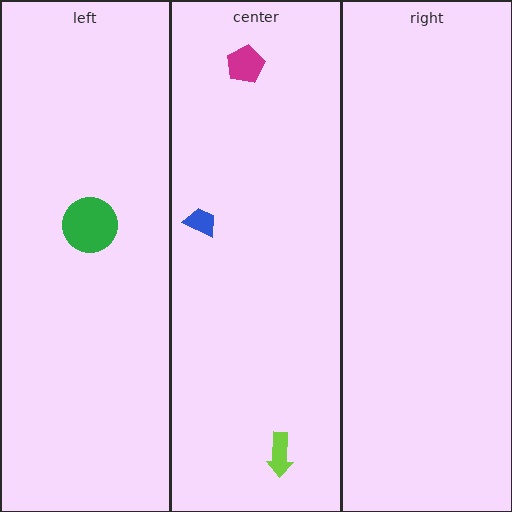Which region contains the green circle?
The left region.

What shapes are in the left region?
The green circle.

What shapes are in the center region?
The magenta pentagon, the blue trapezoid, the lime arrow.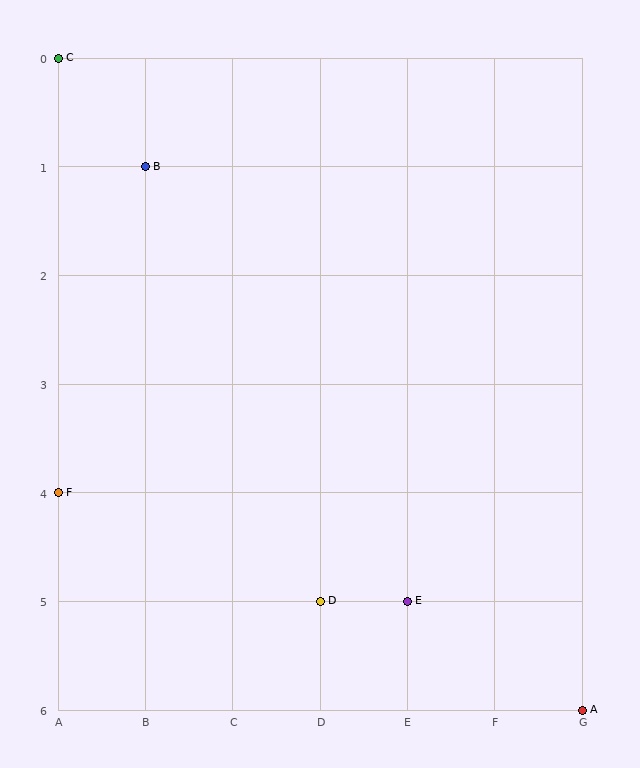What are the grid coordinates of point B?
Point B is at grid coordinates (B, 1).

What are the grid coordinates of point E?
Point E is at grid coordinates (E, 5).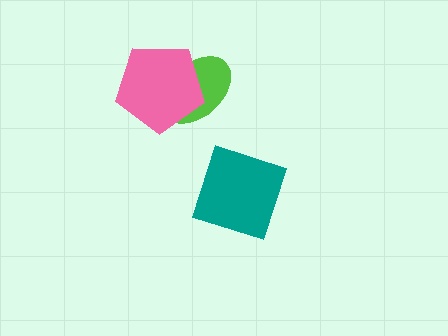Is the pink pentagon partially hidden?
No, no other shape covers it.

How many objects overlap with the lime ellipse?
1 object overlaps with the lime ellipse.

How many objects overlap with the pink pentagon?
1 object overlaps with the pink pentagon.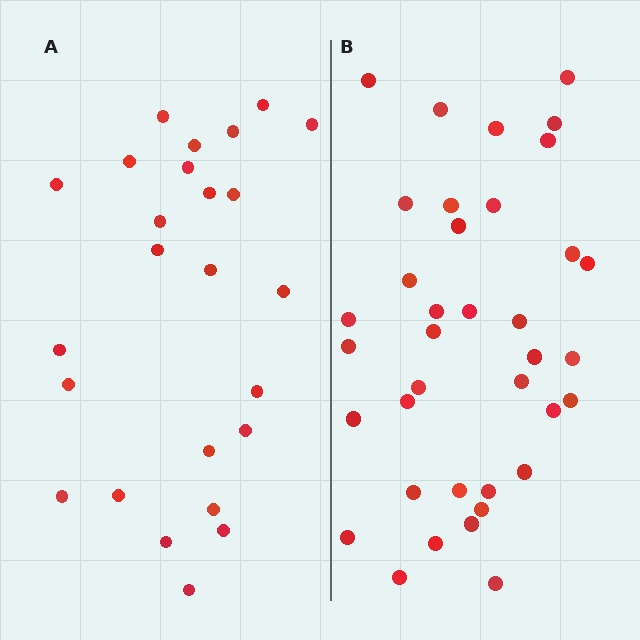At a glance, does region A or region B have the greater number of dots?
Region B (the right region) has more dots.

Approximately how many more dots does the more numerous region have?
Region B has roughly 12 or so more dots than region A.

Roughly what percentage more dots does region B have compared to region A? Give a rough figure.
About 50% more.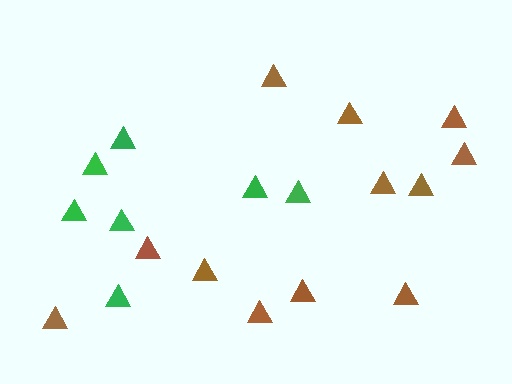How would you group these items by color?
There are 2 groups: one group of green triangles (7) and one group of brown triangles (12).